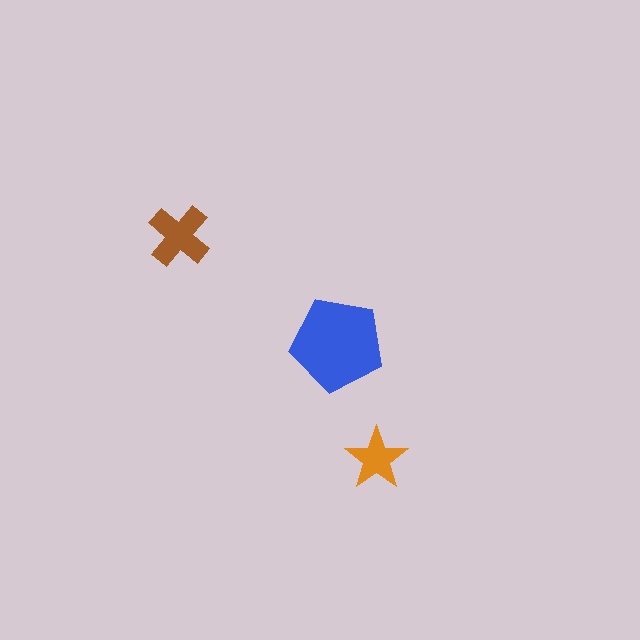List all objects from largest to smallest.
The blue pentagon, the brown cross, the orange star.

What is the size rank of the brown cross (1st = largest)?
2nd.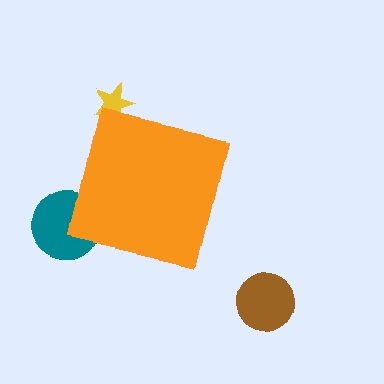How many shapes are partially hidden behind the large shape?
2 shapes are partially hidden.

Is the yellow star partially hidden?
Yes, the yellow star is partially hidden behind the orange square.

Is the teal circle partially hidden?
Yes, the teal circle is partially hidden behind the orange square.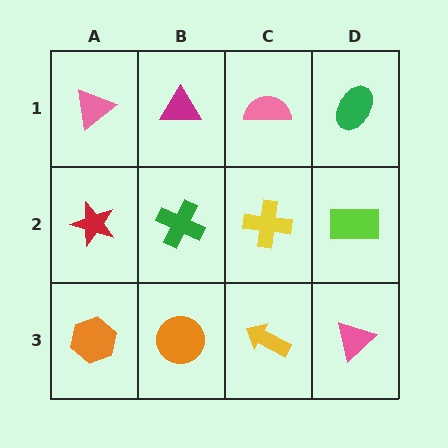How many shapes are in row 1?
4 shapes.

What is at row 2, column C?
A yellow cross.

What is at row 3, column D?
A pink triangle.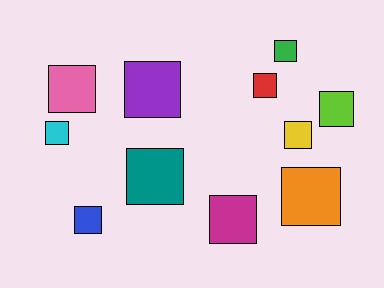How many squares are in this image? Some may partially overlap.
There are 11 squares.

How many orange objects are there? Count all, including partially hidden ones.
There is 1 orange object.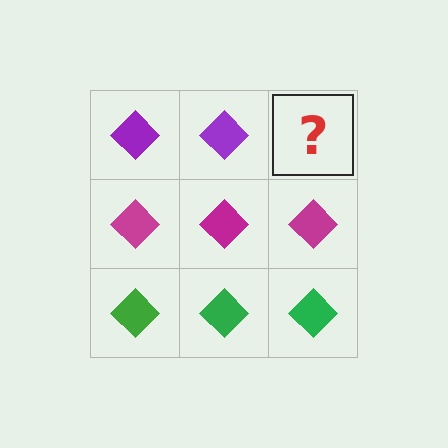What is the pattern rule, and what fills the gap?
The rule is that each row has a consistent color. The gap should be filled with a purple diamond.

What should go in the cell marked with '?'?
The missing cell should contain a purple diamond.